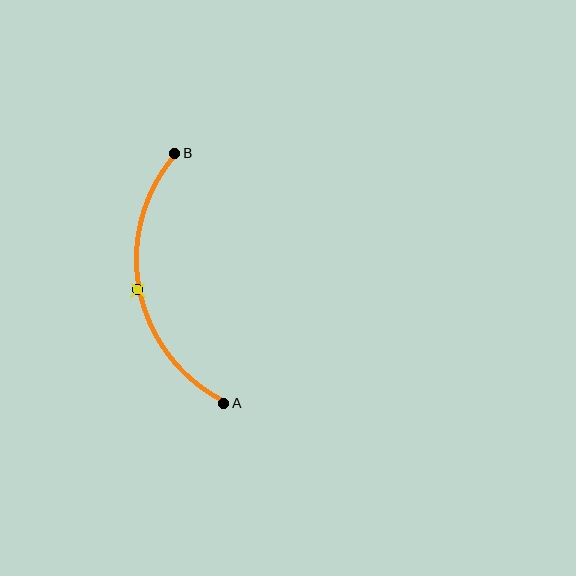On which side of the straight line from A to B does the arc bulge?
The arc bulges to the left of the straight line connecting A and B.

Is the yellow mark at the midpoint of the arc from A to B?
Yes. The yellow mark lies on the arc at equal arc-length from both A and B — it is the arc midpoint.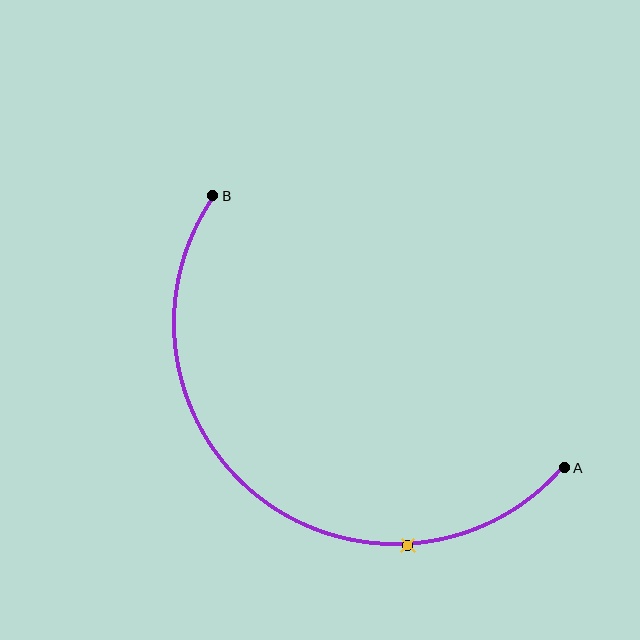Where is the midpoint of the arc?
The arc midpoint is the point on the curve farthest from the straight line joining A and B. It sits below and to the left of that line.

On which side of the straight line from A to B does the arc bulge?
The arc bulges below and to the left of the straight line connecting A and B.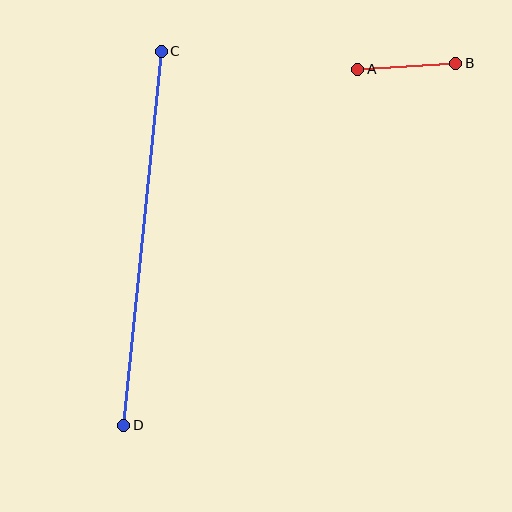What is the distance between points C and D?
The distance is approximately 376 pixels.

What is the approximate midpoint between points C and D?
The midpoint is at approximately (143, 238) pixels.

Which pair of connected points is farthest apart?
Points C and D are farthest apart.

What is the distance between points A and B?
The distance is approximately 98 pixels.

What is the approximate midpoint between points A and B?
The midpoint is at approximately (407, 66) pixels.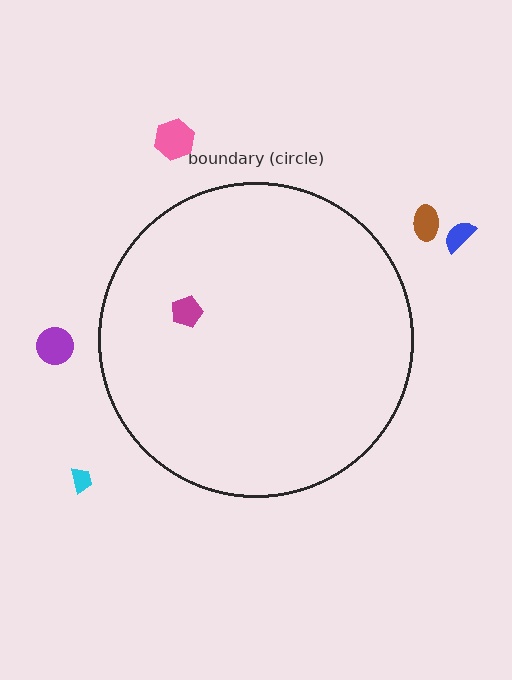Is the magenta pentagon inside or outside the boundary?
Inside.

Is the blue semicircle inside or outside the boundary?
Outside.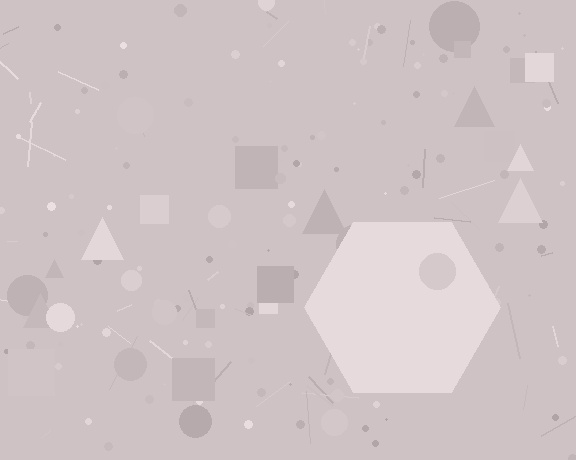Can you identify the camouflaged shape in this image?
The camouflaged shape is a hexagon.